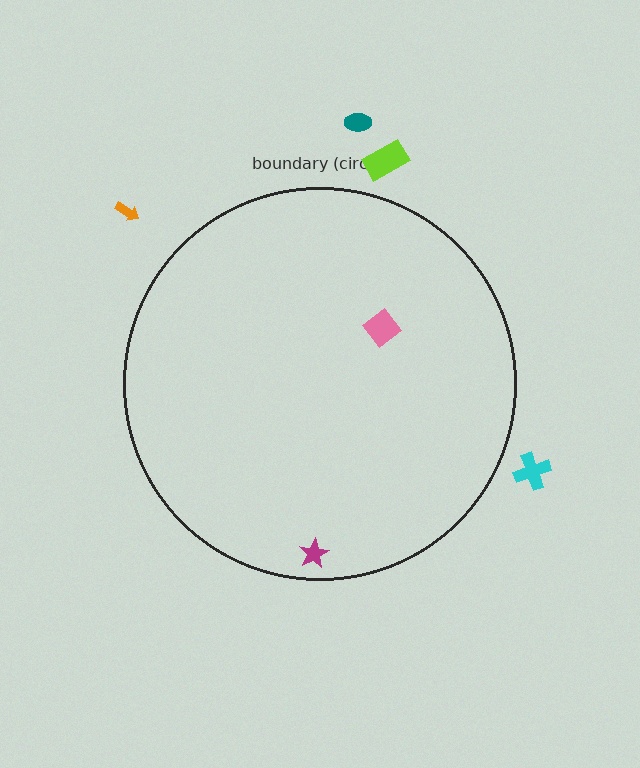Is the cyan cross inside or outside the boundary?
Outside.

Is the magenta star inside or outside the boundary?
Inside.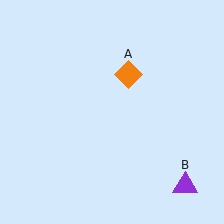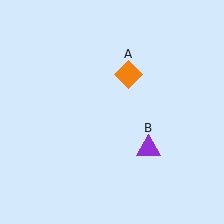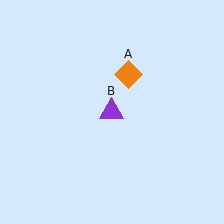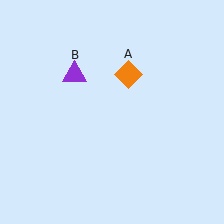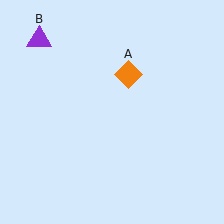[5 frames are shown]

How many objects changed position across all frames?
1 object changed position: purple triangle (object B).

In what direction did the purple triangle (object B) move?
The purple triangle (object B) moved up and to the left.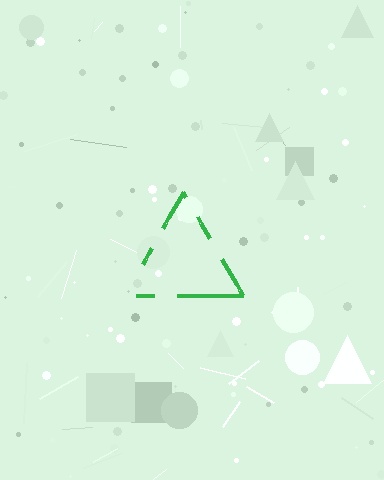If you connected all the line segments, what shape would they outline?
They would outline a triangle.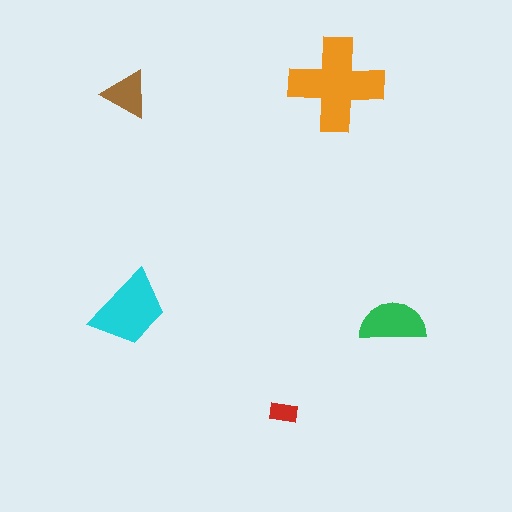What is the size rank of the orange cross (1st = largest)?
1st.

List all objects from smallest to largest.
The red rectangle, the brown triangle, the green semicircle, the cyan trapezoid, the orange cross.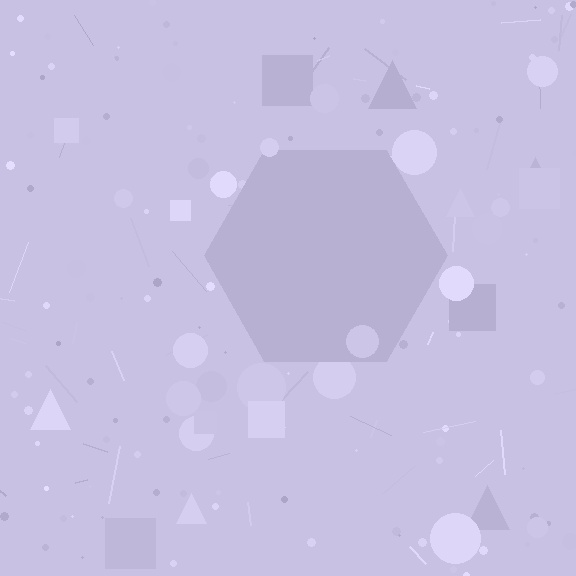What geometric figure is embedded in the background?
A hexagon is embedded in the background.